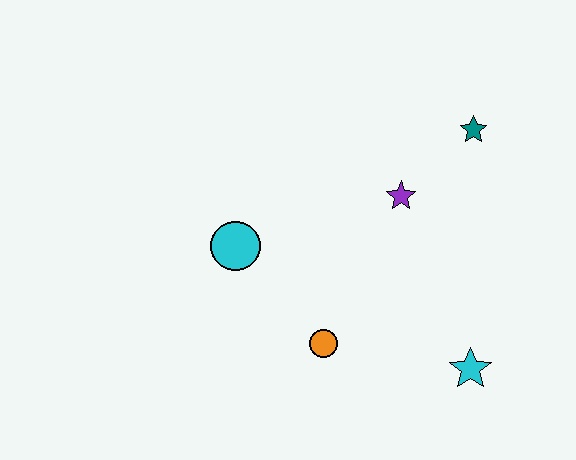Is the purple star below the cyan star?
No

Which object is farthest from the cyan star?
The cyan circle is farthest from the cyan star.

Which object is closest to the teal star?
The purple star is closest to the teal star.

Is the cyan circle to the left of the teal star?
Yes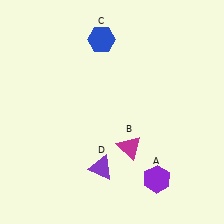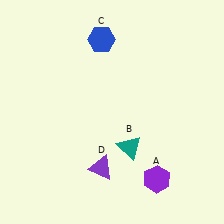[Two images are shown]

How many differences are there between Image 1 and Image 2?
There is 1 difference between the two images.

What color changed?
The triangle (B) changed from magenta in Image 1 to teal in Image 2.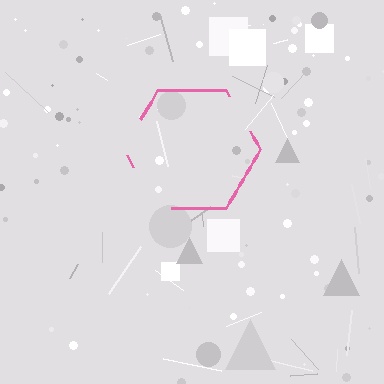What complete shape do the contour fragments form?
The contour fragments form a hexagon.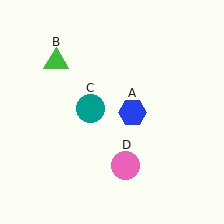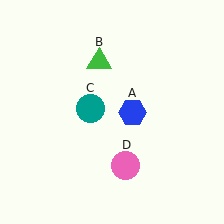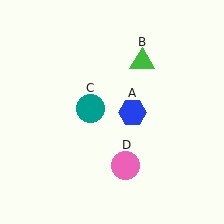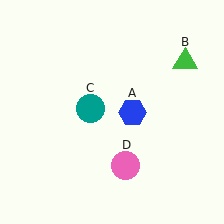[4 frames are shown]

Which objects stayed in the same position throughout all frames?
Blue hexagon (object A) and teal circle (object C) and pink circle (object D) remained stationary.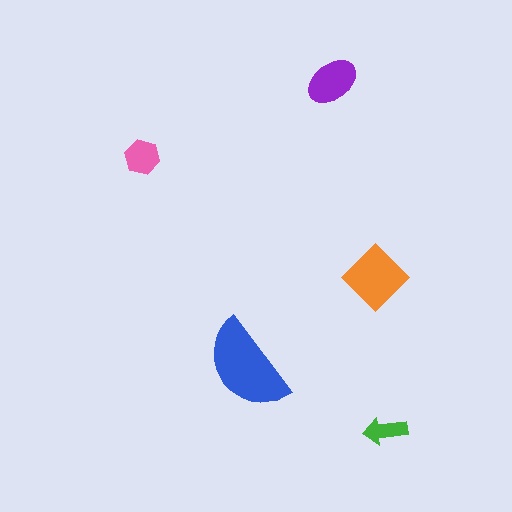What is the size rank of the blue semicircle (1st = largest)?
1st.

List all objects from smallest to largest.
The green arrow, the pink hexagon, the purple ellipse, the orange diamond, the blue semicircle.